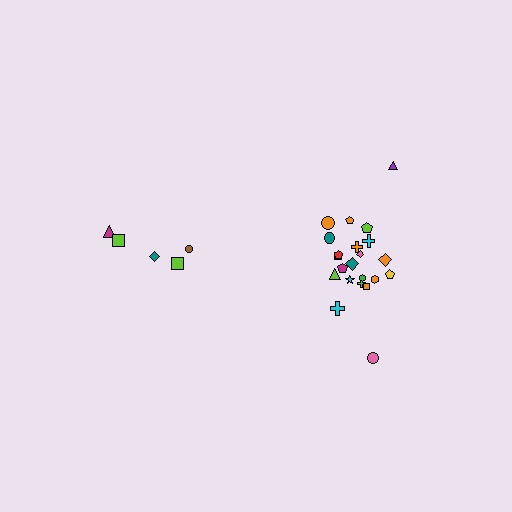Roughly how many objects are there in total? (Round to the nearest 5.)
Roughly 25 objects in total.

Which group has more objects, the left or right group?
The right group.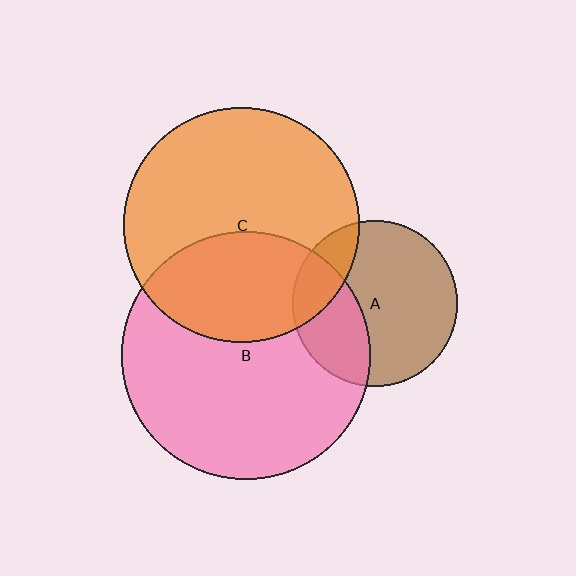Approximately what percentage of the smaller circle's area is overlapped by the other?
Approximately 35%.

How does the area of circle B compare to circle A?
Approximately 2.2 times.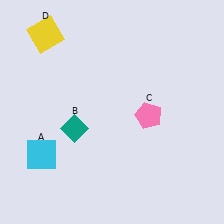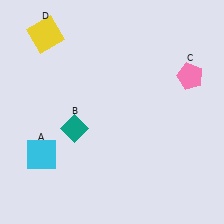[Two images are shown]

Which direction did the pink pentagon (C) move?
The pink pentagon (C) moved right.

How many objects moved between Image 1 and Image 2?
1 object moved between the two images.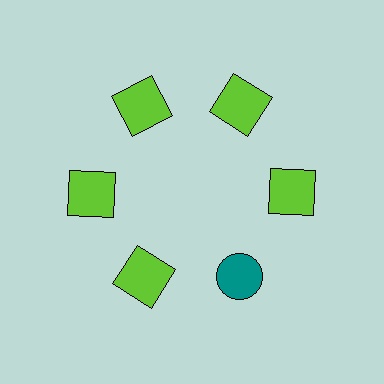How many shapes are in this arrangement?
There are 6 shapes arranged in a ring pattern.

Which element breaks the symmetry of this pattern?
The teal circle at roughly the 5 o'clock position breaks the symmetry. All other shapes are lime squares.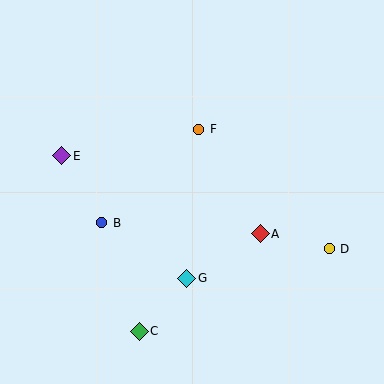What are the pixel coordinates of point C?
Point C is at (139, 331).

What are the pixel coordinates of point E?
Point E is at (62, 156).